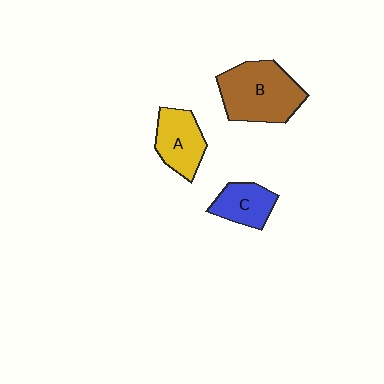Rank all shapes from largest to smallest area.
From largest to smallest: B (brown), A (yellow), C (blue).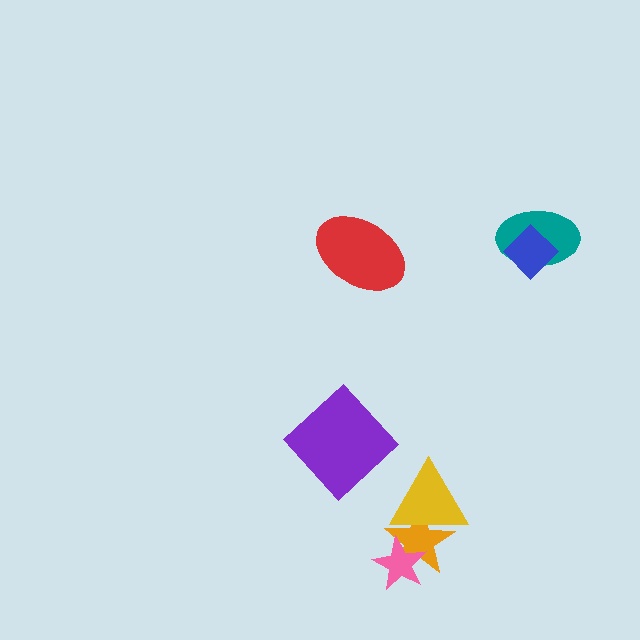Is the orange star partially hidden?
Yes, it is partially covered by another shape.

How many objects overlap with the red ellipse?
0 objects overlap with the red ellipse.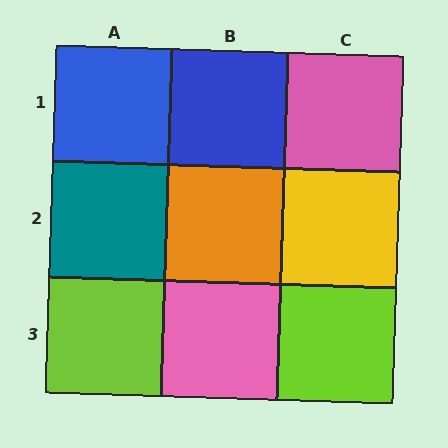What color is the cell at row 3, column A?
Lime.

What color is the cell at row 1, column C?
Pink.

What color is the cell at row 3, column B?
Pink.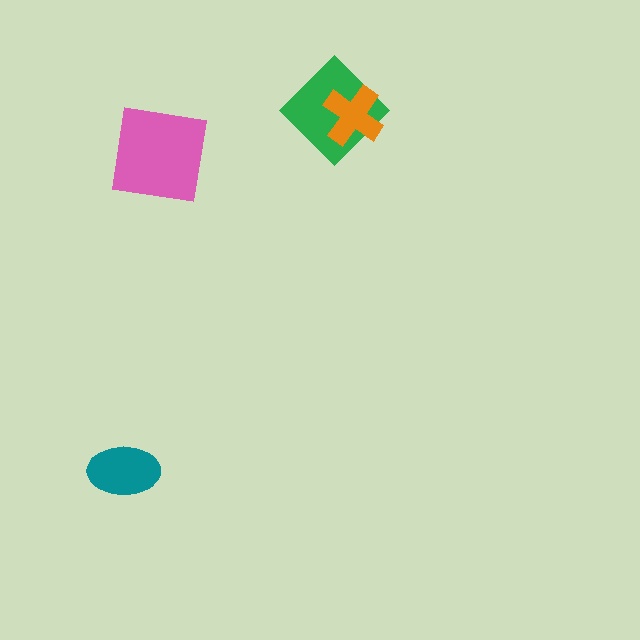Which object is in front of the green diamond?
The orange cross is in front of the green diamond.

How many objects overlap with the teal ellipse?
0 objects overlap with the teal ellipse.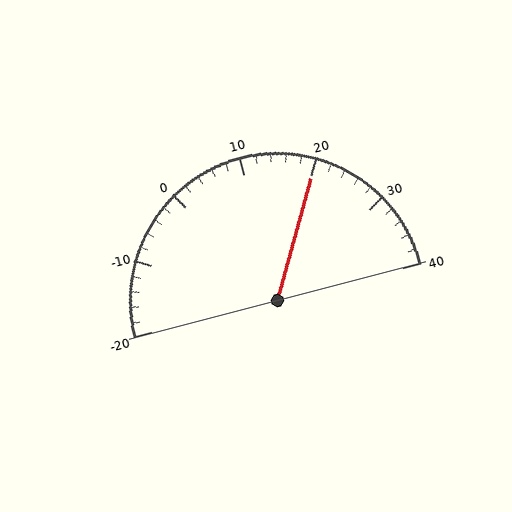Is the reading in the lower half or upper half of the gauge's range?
The reading is in the upper half of the range (-20 to 40).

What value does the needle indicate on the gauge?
The needle indicates approximately 20.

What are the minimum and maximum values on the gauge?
The gauge ranges from -20 to 40.